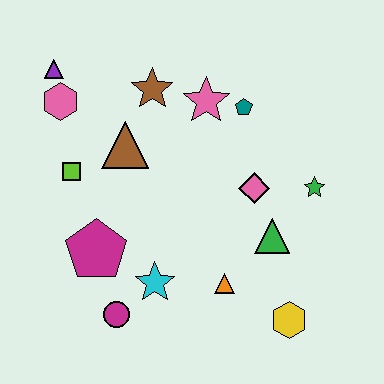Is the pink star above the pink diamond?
Yes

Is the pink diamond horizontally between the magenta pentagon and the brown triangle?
No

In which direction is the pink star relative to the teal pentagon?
The pink star is to the left of the teal pentagon.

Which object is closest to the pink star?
The teal pentagon is closest to the pink star.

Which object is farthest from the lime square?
The yellow hexagon is farthest from the lime square.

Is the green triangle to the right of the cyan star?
Yes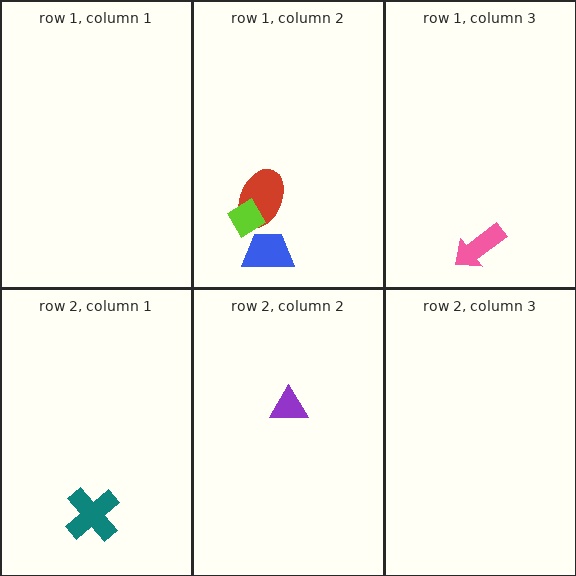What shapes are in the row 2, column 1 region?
The teal cross.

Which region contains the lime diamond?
The row 1, column 2 region.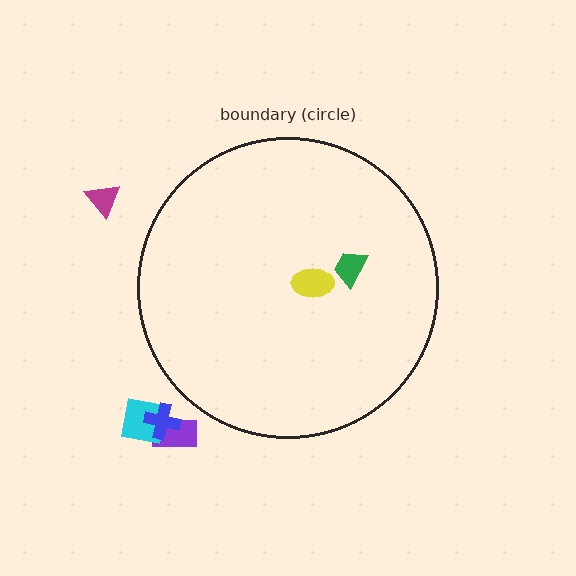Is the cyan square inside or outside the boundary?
Outside.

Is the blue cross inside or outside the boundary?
Outside.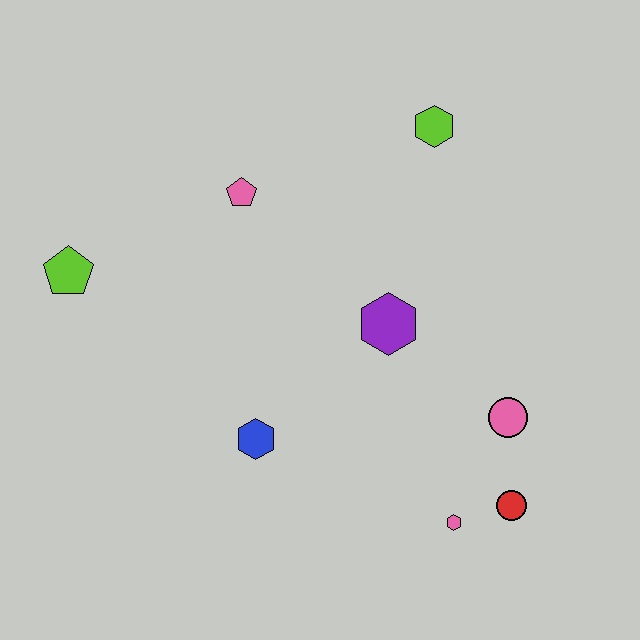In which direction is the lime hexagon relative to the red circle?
The lime hexagon is above the red circle.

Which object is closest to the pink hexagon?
The red circle is closest to the pink hexagon.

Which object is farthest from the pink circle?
The lime pentagon is farthest from the pink circle.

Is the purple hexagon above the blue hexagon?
Yes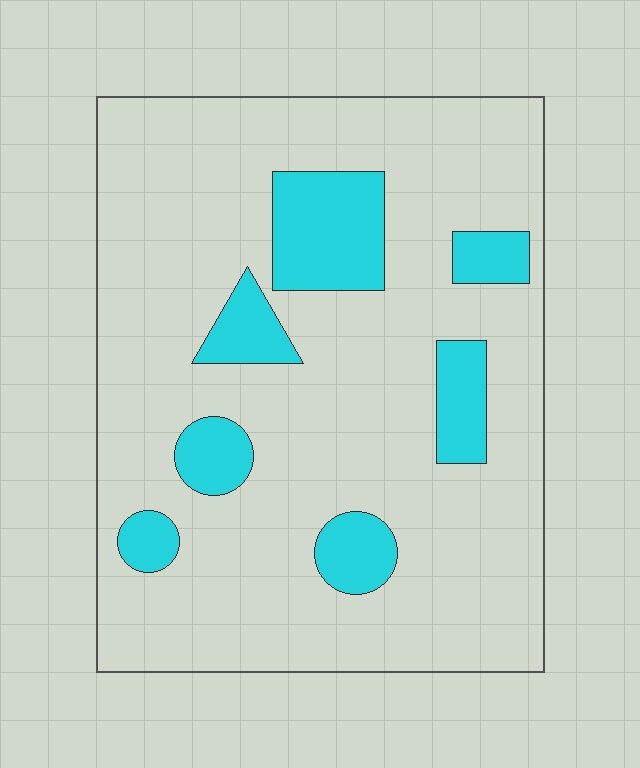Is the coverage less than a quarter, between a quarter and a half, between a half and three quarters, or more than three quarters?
Less than a quarter.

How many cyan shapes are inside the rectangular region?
7.